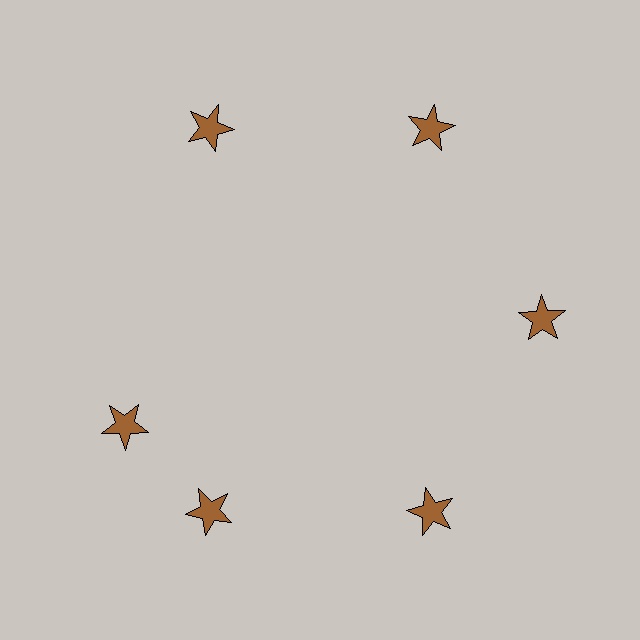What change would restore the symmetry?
The symmetry would be restored by rotating it back into even spacing with its neighbors so that all 6 stars sit at equal angles and equal distance from the center.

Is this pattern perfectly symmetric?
No. The 6 brown stars are arranged in a ring, but one element near the 9 o'clock position is rotated out of alignment along the ring, breaking the 6-fold rotational symmetry.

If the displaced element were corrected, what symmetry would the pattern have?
It would have 6-fold rotational symmetry — the pattern would map onto itself every 60 degrees.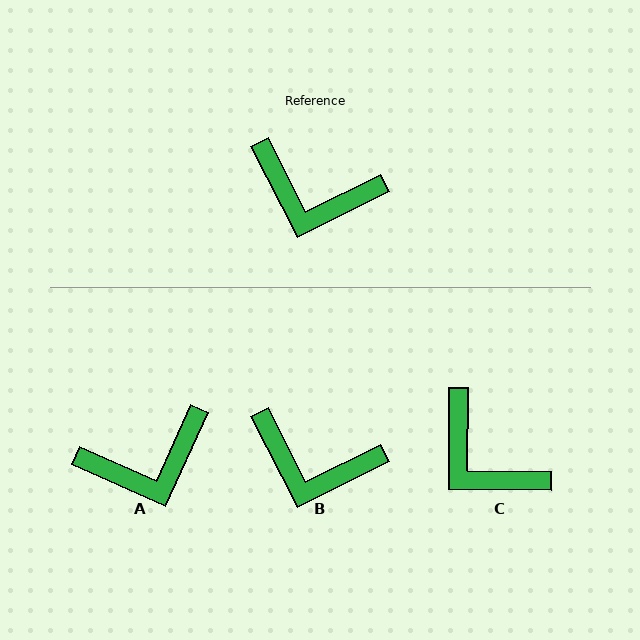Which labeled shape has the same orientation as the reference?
B.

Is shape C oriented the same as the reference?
No, it is off by about 27 degrees.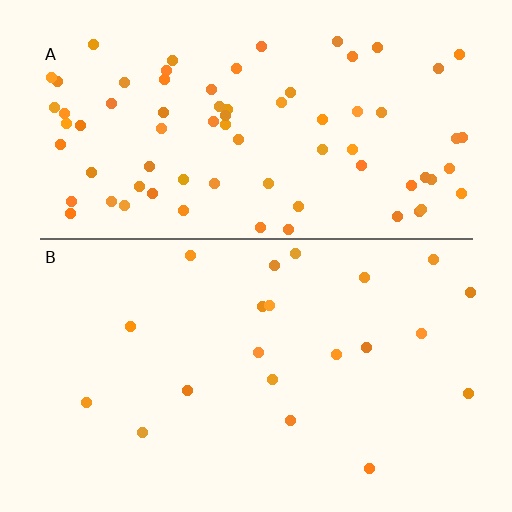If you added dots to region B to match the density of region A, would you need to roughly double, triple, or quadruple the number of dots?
Approximately quadruple.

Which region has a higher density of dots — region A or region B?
A (the top).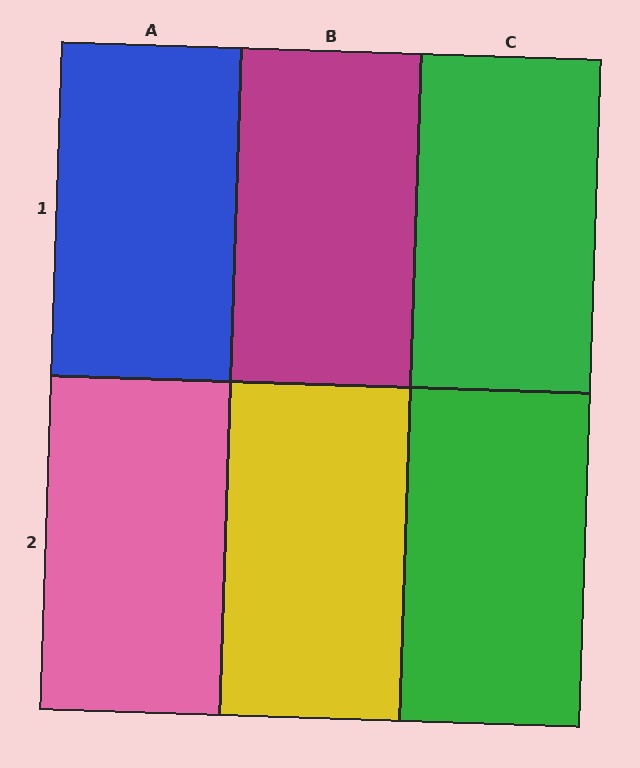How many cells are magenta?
1 cell is magenta.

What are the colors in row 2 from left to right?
Pink, yellow, green.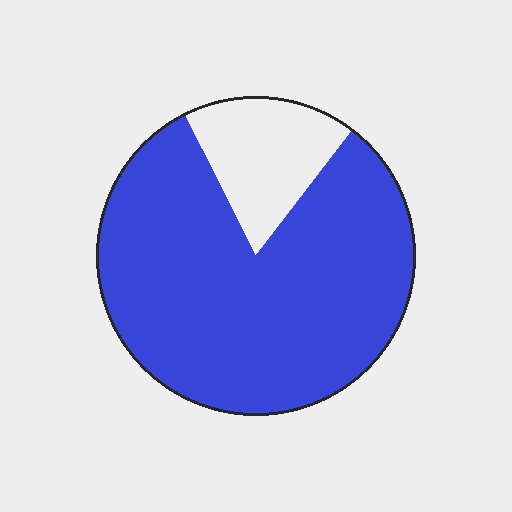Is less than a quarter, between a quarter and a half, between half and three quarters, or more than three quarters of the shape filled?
More than three quarters.